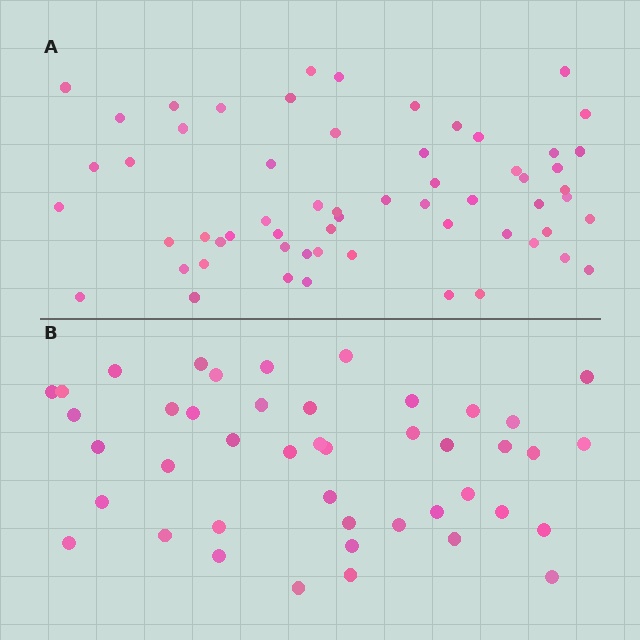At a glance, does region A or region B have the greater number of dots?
Region A (the top region) has more dots.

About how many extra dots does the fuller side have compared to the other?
Region A has approximately 15 more dots than region B.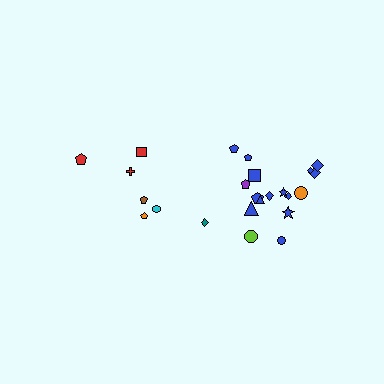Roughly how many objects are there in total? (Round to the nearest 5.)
Roughly 25 objects in total.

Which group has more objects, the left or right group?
The right group.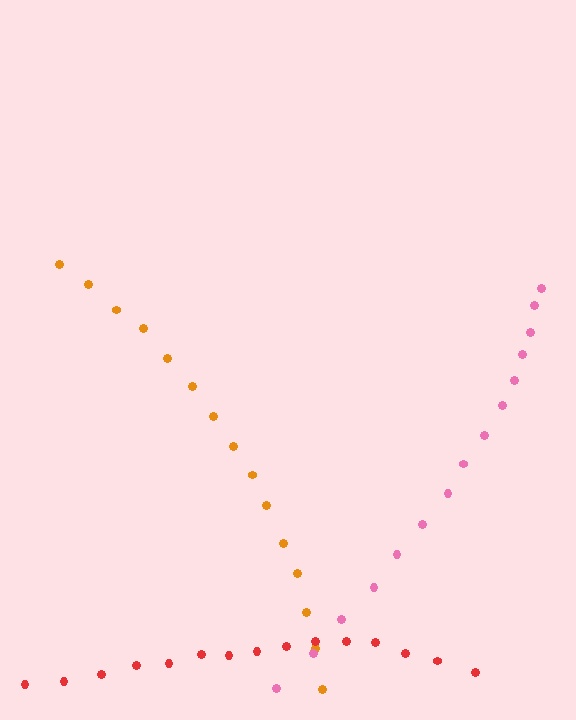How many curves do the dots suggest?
There are 3 distinct paths.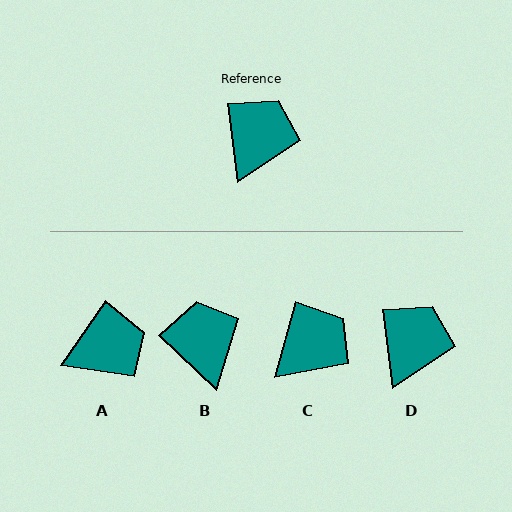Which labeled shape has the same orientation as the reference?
D.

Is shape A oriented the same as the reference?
No, it is off by about 42 degrees.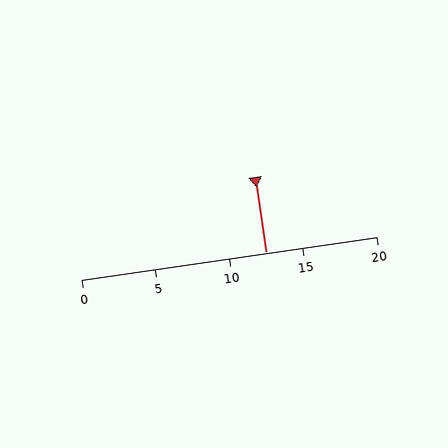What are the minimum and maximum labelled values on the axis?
The axis runs from 0 to 20.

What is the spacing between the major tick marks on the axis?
The major ticks are spaced 5 apart.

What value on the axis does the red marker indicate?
The marker indicates approximately 12.5.